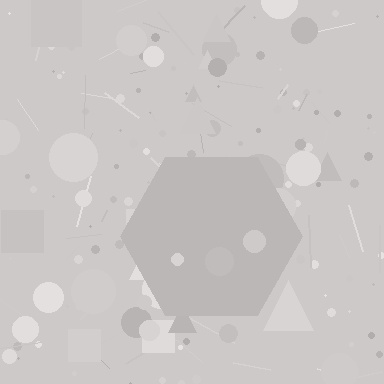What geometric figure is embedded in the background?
A hexagon is embedded in the background.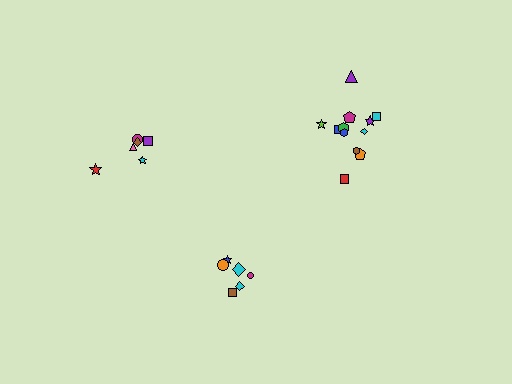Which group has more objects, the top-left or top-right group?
The top-right group.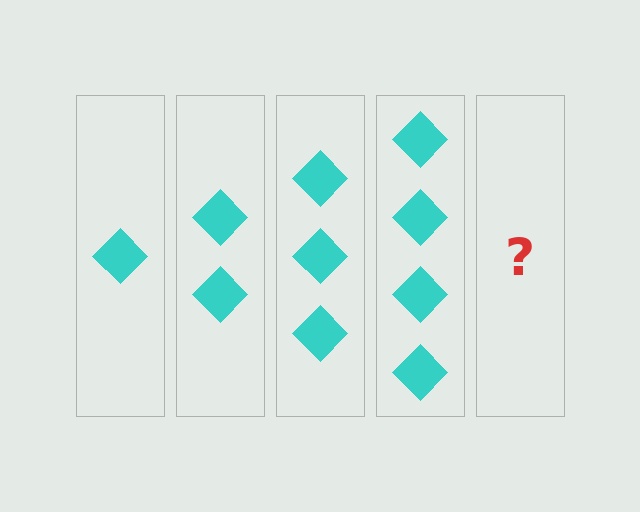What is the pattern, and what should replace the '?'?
The pattern is that each step adds one more diamond. The '?' should be 5 diamonds.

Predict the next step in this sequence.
The next step is 5 diamonds.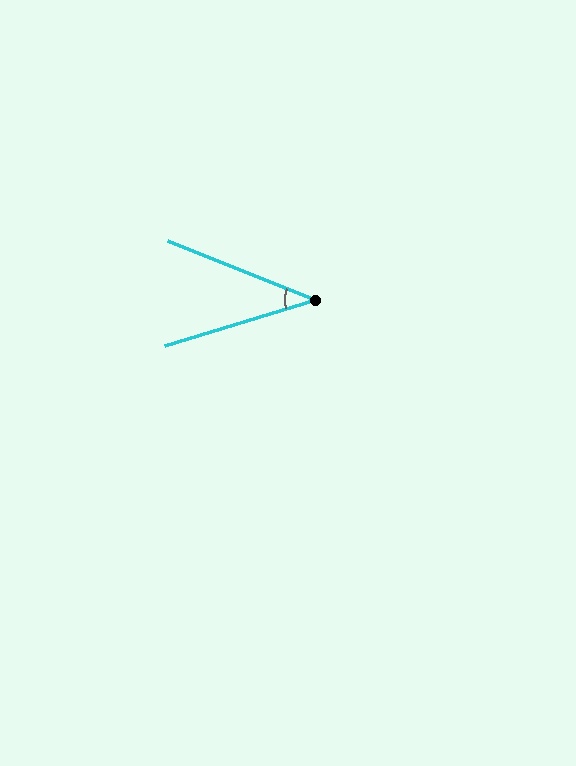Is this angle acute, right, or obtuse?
It is acute.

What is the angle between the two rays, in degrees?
Approximately 39 degrees.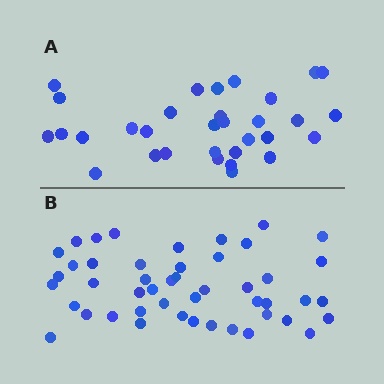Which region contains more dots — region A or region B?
Region B (the bottom region) has more dots.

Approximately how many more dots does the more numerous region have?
Region B has approximately 15 more dots than region A.